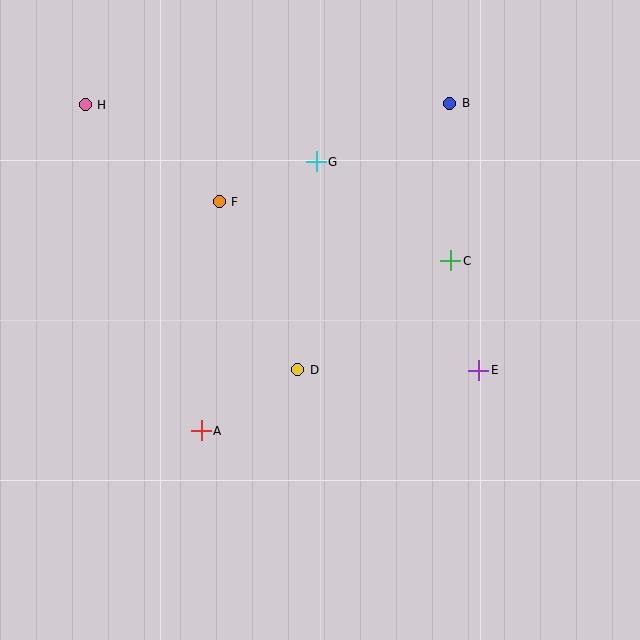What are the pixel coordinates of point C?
Point C is at (451, 261).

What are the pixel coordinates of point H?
Point H is at (85, 105).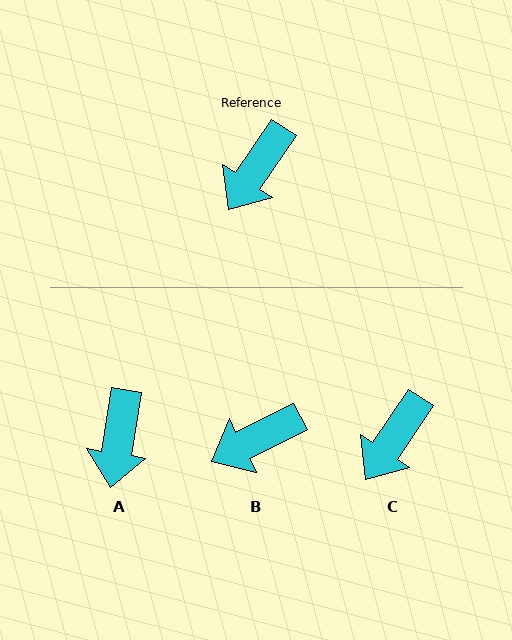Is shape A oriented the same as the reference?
No, it is off by about 25 degrees.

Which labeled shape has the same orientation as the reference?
C.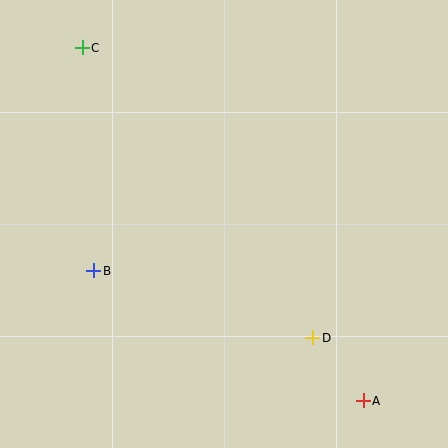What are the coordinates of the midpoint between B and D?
The midpoint between B and D is at (203, 304).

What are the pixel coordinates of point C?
Point C is at (82, 48).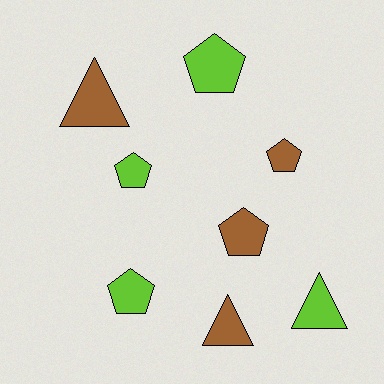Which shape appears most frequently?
Pentagon, with 5 objects.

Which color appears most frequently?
Brown, with 4 objects.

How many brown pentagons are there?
There are 2 brown pentagons.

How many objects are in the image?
There are 8 objects.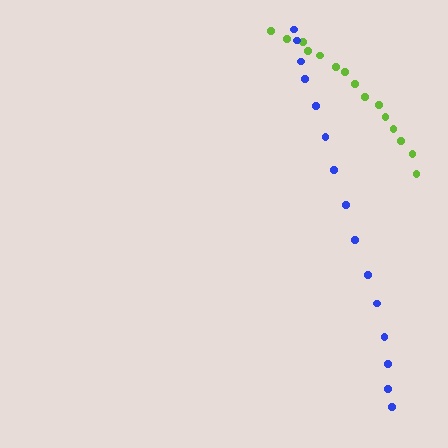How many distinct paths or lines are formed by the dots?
There are 2 distinct paths.